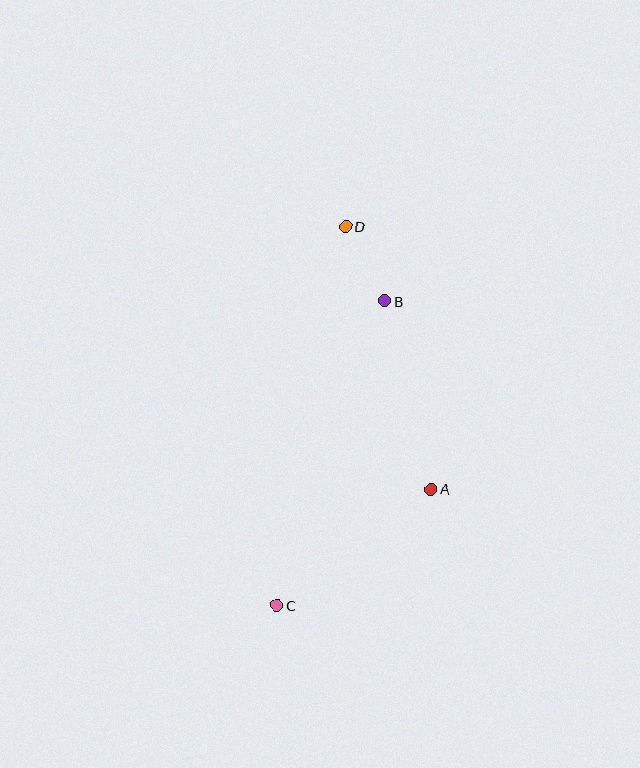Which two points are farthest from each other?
Points C and D are farthest from each other.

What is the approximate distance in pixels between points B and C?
The distance between B and C is approximately 323 pixels.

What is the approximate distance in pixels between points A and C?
The distance between A and C is approximately 193 pixels.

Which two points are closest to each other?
Points B and D are closest to each other.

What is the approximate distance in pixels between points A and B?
The distance between A and B is approximately 194 pixels.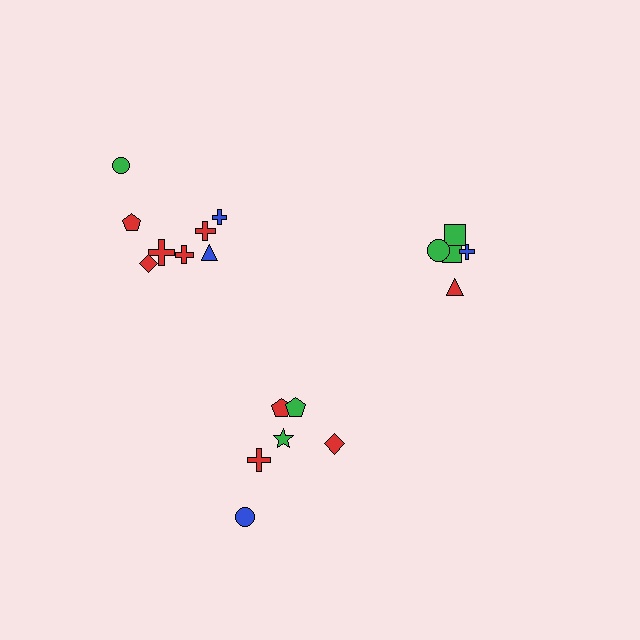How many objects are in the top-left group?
There are 8 objects.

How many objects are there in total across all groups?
There are 19 objects.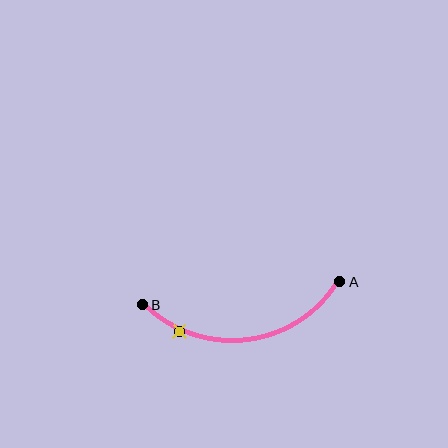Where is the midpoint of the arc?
The arc midpoint is the point on the curve farthest from the straight line joining A and B. It sits below that line.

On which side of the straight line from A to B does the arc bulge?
The arc bulges below the straight line connecting A and B.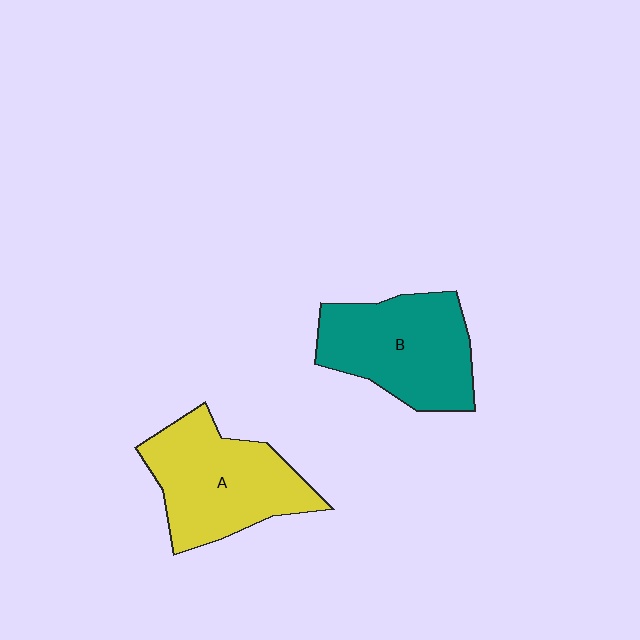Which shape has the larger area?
Shape A (yellow).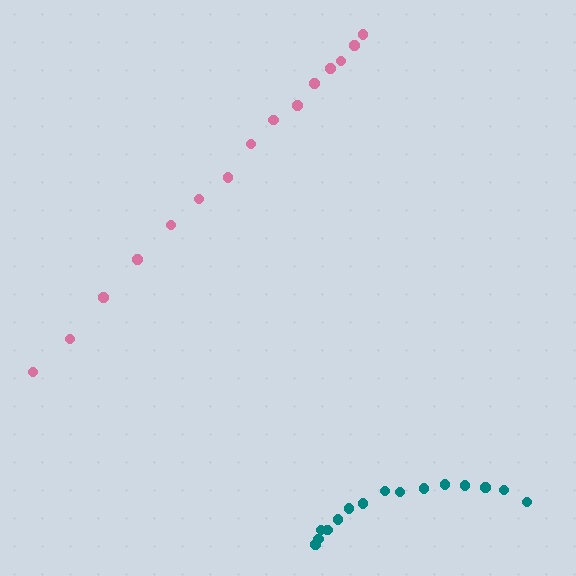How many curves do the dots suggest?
There are 2 distinct paths.